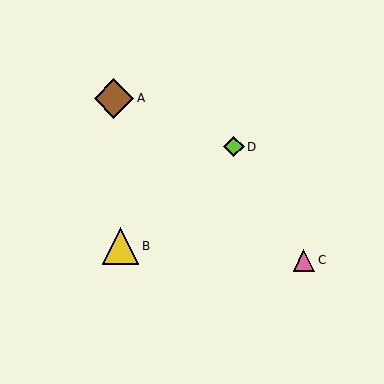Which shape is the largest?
The brown diamond (labeled A) is the largest.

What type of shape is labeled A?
Shape A is a brown diamond.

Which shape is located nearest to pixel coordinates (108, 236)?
The yellow triangle (labeled B) at (121, 246) is nearest to that location.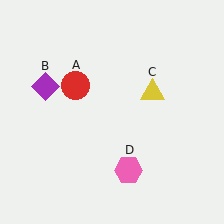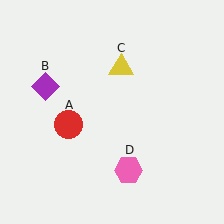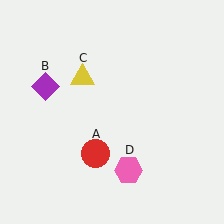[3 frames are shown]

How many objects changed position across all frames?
2 objects changed position: red circle (object A), yellow triangle (object C).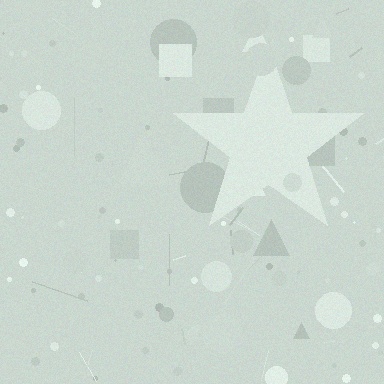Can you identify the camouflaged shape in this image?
The camouflaged shape is a star.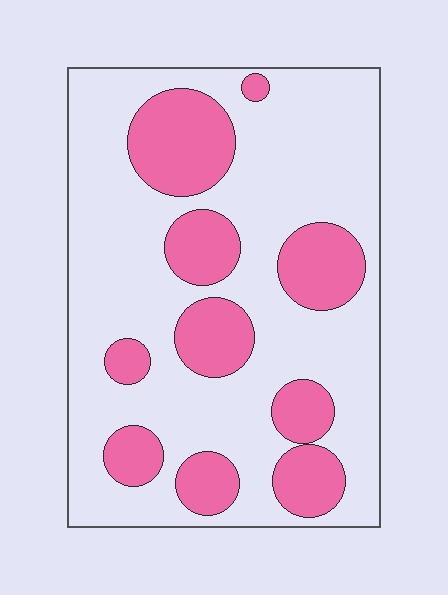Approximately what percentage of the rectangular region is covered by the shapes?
Approximately 30%.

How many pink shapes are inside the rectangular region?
10.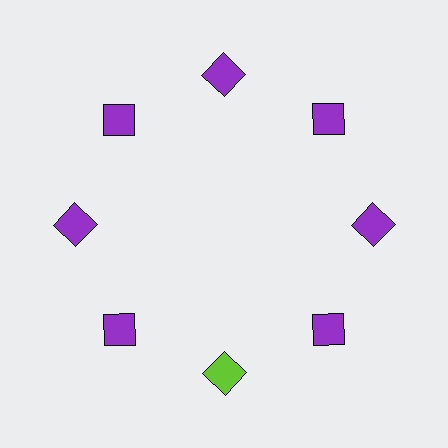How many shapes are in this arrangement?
There are 8 shapes arranged in a ring pattern.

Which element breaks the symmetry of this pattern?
The lime square at roughly the 6 o'clock position breaks the symmetry. All other shapes are purple squares.